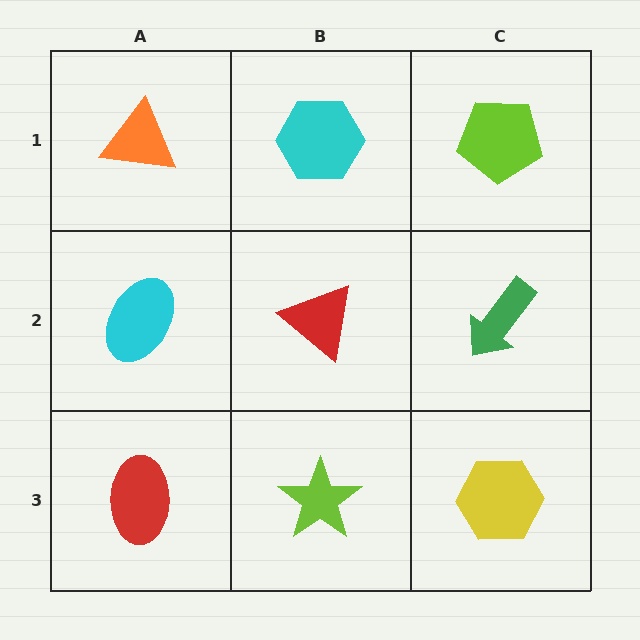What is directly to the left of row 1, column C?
A cyan hexagon.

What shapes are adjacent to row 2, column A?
An orange triangle (row 1, column A), a red ellipse (row 3, column A), a red triangle (row 2, column B).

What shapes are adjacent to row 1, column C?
A green arrow (row 2, column C), a cyan hexagon (row 1, column B).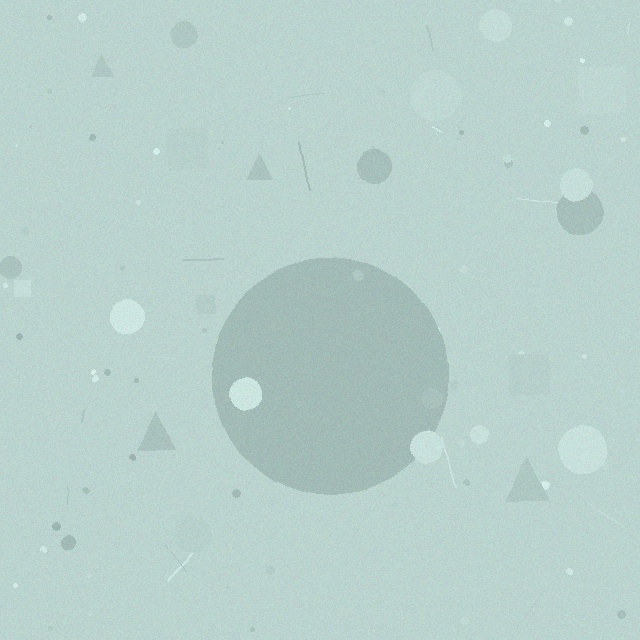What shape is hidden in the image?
A circle is hidden in the image.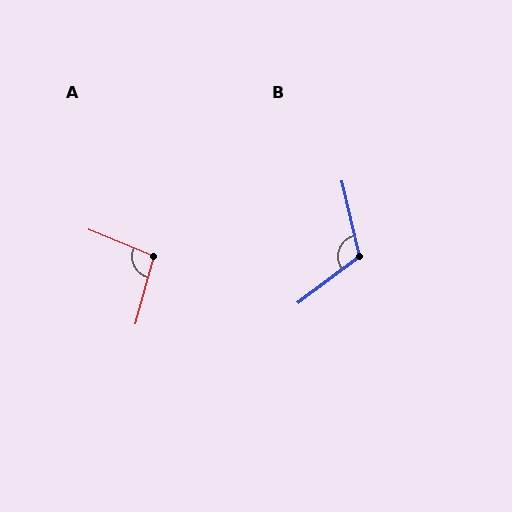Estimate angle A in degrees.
Approximately 97 degrees.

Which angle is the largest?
B, at approximately 114 degrees.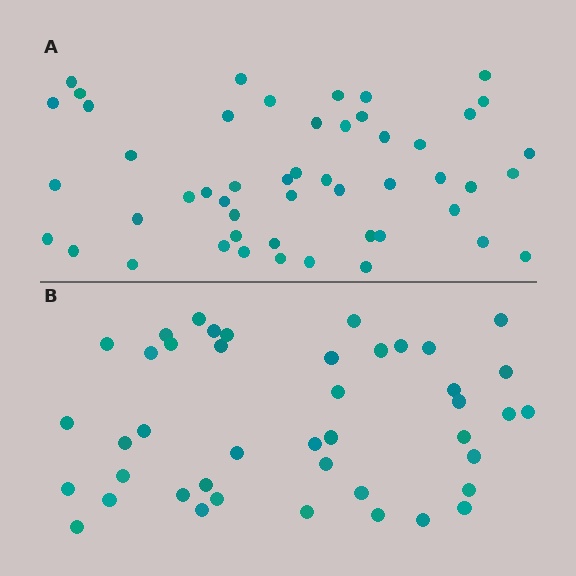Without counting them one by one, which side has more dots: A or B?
Region A (the top region) has more dots.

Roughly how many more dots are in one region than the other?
Region A has roughly 8 or so more dots than region B.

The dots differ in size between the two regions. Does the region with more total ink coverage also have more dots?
No. Region B has more total ink coverage because its dots are larger, but region A actually contains more individual dots. Total area can be misleading — the number of items is what matters here.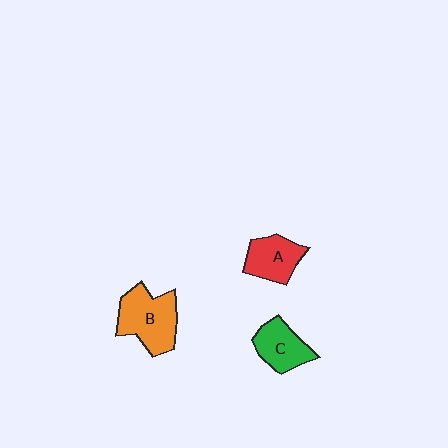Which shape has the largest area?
Shape B (orange).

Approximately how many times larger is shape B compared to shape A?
Approximately 1.4 times.